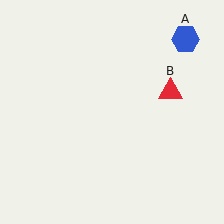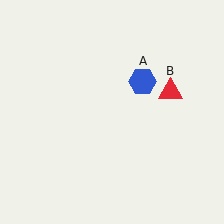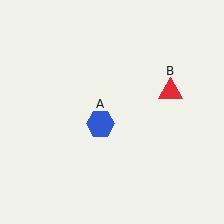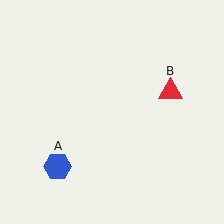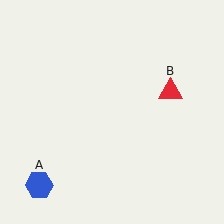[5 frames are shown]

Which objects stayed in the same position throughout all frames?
Red triangle (object B) remained stationary.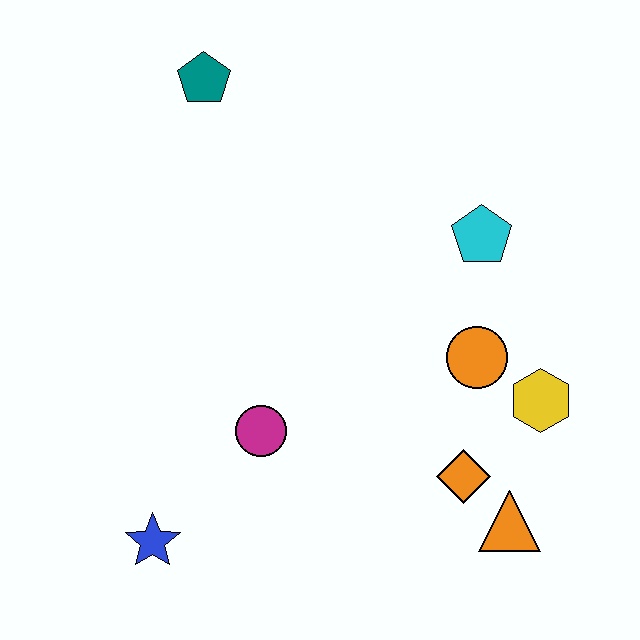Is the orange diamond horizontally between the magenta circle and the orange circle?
Yes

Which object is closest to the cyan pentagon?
The orange circle is closest to the cyan pentagon.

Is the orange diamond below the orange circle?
Yes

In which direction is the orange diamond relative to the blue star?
The orange diamond is to the right of the blue star.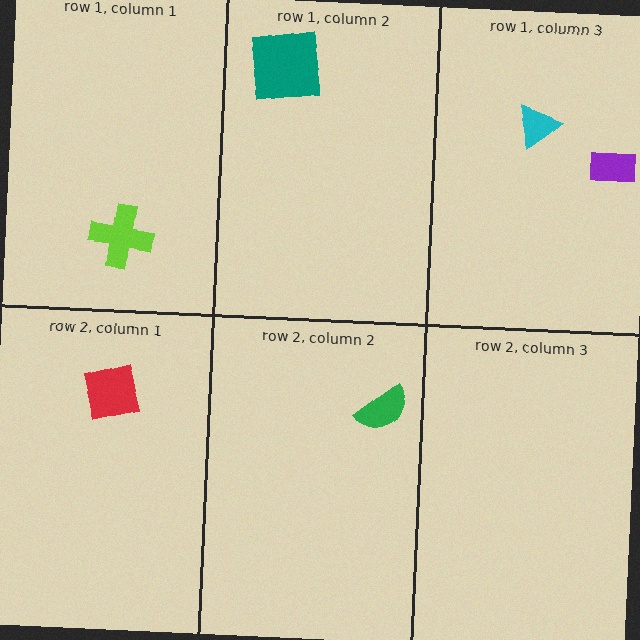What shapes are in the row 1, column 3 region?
The cyan triangle, the purple rectangle.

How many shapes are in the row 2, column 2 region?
1.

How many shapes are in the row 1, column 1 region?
1.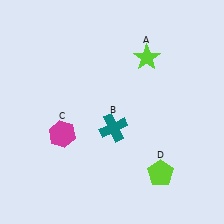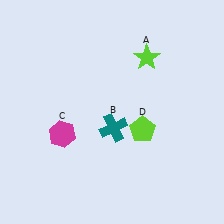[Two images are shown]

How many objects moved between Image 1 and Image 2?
1 object moved between the two images.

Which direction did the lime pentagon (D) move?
The lime pentagon (D) moved up.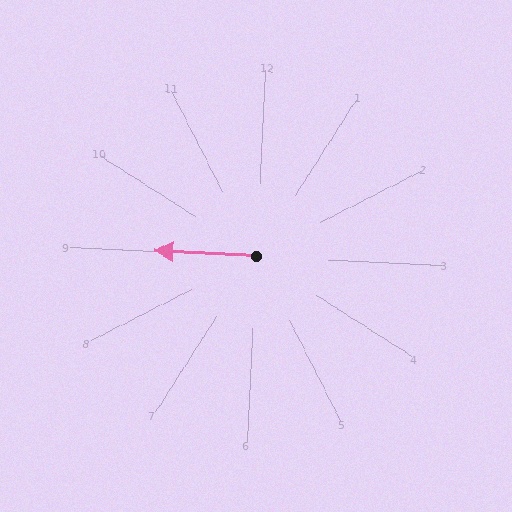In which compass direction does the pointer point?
West.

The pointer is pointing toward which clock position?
Roughly 9 o'clock.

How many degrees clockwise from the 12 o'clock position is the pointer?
Approximately 270 degrees.